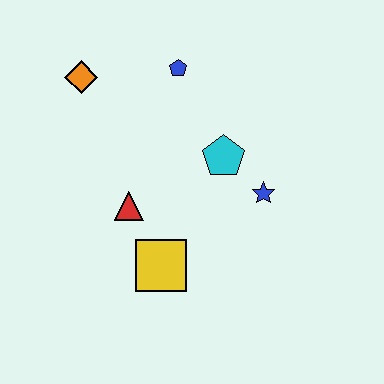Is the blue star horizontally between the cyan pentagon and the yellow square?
No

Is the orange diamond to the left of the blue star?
Yes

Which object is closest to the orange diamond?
The blue pentagon is closest to the orange diamond.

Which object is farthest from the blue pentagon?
The yellow square is farthest from the blue pentagon.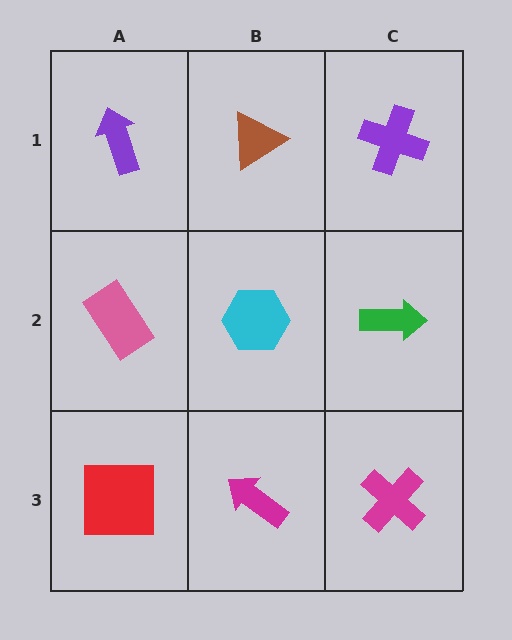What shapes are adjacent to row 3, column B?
A cyan hexagon (row 2, column B), a red square (row 3, column A), a magenta cross (row 3, column C).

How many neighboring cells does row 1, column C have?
2.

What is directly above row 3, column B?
A cyan hexagon.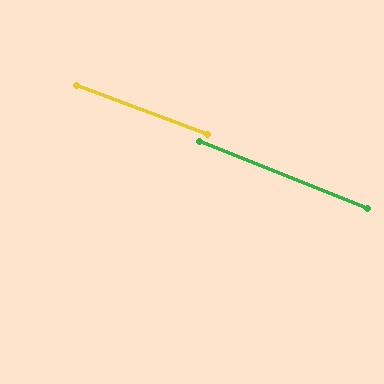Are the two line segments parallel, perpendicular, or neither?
Parallel — their directions differ by only 1.1°.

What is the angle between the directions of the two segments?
Approximately 1 degree.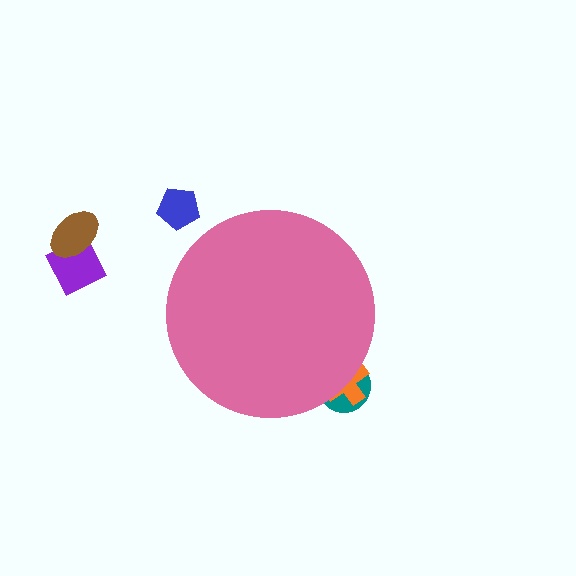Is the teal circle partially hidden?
Yes, the teal circle is partially hidden behind the pink circle.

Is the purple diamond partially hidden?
No, the purple diamond is fully visible.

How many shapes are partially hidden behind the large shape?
2 shapes are partially hidden.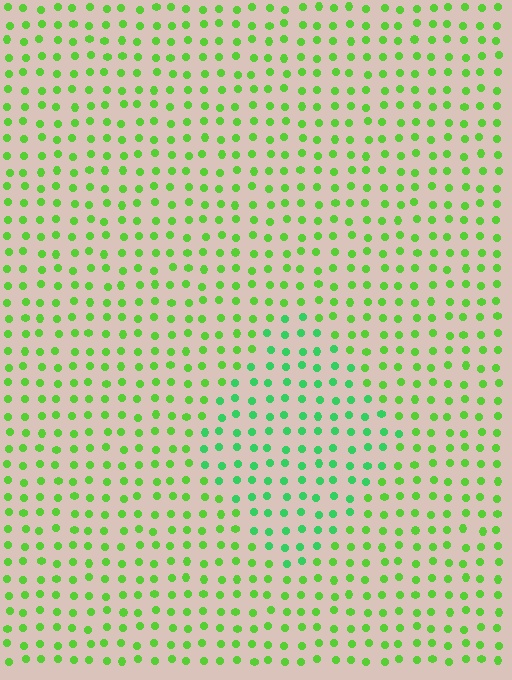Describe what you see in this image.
The image is filled with small lime elements in a uniform arrangement. A diamond-shaped region is visible where the elements are tinted to a slightly different hue, forming a subtle color boundary.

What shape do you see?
I see a diamond.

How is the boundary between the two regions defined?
The boundary is defined purely by a slight shift in hue (about 30 degrees). Spacing, size, and orientation are identical on both sides.